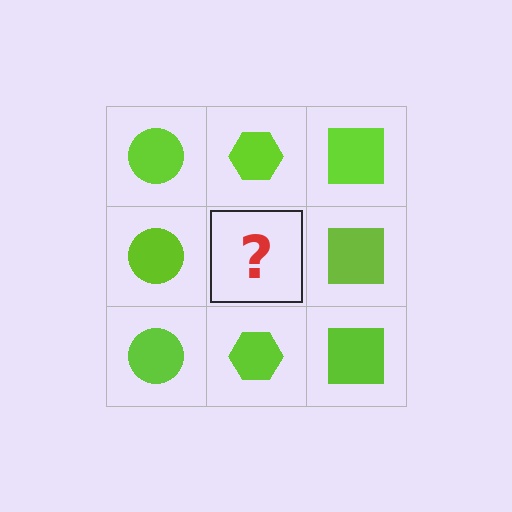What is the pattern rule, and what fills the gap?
The rule is that each column has a consistent shape. The gap should be filled with a lime hexagon.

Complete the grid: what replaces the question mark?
The question mark should be replaced with a lime hexagon.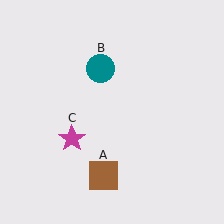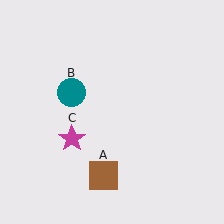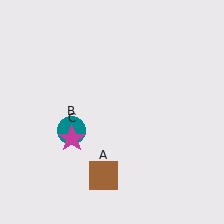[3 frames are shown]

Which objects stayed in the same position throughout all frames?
Brown square (object A) and magenta star (object C) remained stationary.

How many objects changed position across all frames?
1 object changed position: teal circle (object B).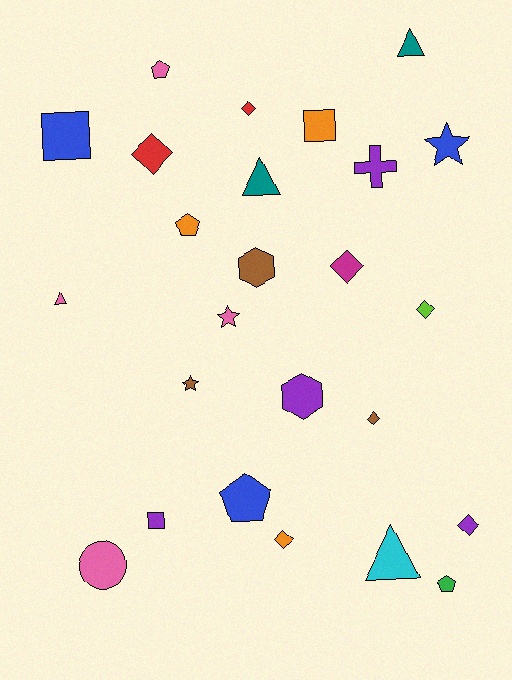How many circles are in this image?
There is 1 circle.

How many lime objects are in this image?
There is 1 lime object.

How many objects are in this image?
There are 25 objects.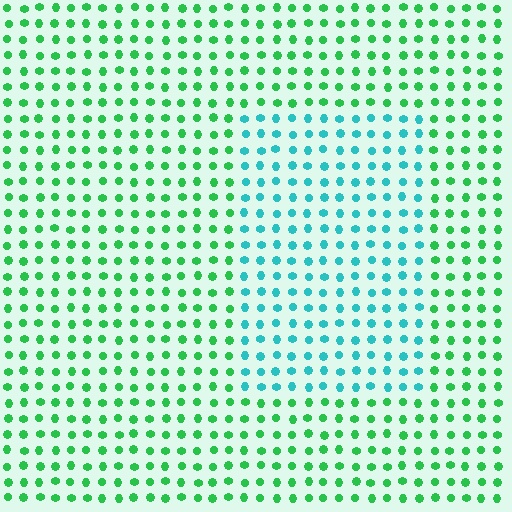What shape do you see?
I see a rectangle.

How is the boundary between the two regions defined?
The boundary is defined purely by a slight shift in hue (about 46 degrees). Spacing, size, and orientation are identical on both sides.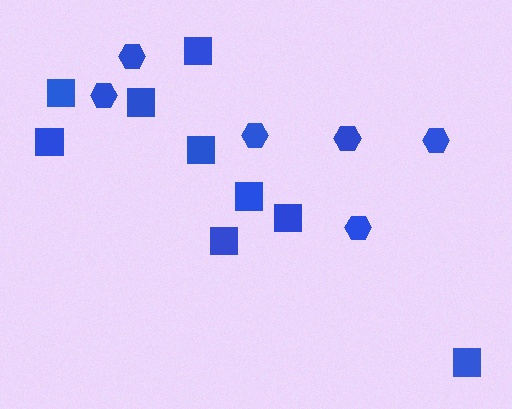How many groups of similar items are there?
There are 2 groups: one group of hexagons (6) and one group of squares (9).